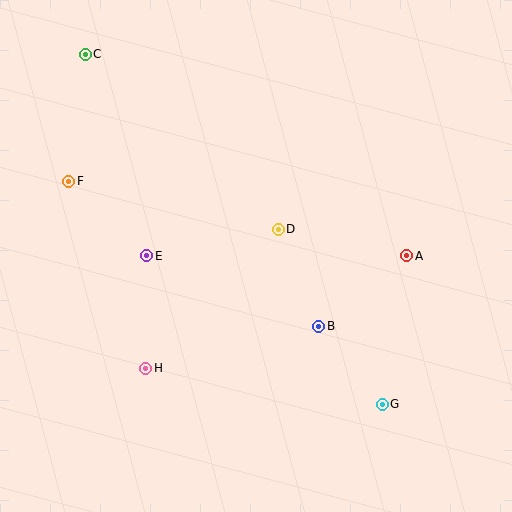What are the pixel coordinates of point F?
Point F is at (69, 181).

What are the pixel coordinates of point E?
Point E is at (147, 256).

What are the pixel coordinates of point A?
Point A is at (407, 256).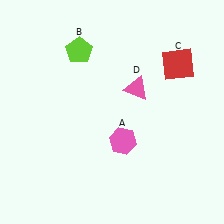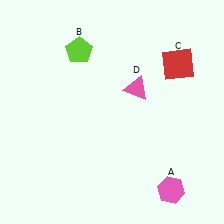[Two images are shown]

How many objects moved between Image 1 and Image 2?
1 object moved between the two images.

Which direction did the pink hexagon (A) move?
The pink hexagon (A) moved down.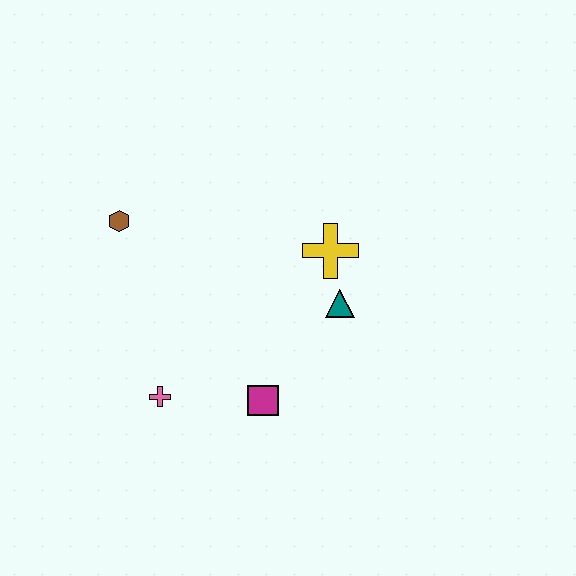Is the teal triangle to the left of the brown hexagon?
No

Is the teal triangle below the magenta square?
No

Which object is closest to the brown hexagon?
The pink cross is closest to the brown hexagon.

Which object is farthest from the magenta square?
The brown hexagon is farthest from the magenta square.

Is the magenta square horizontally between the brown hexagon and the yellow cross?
Yes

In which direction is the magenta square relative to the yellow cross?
The magenta square is below the yellow cross.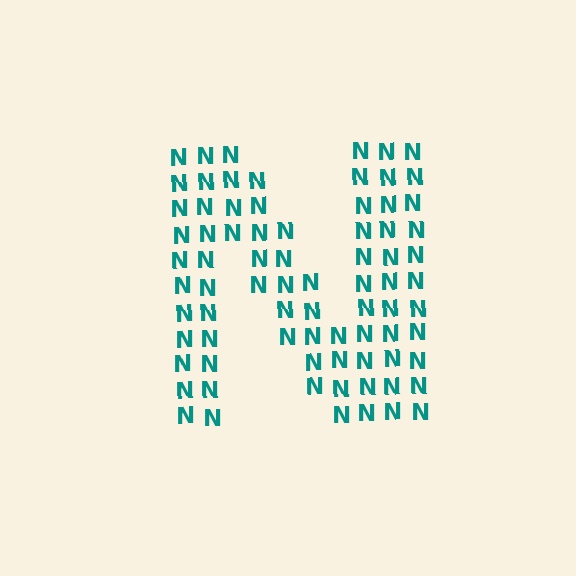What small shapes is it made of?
It is made of small letter N's.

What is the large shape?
The large shape is the letter N.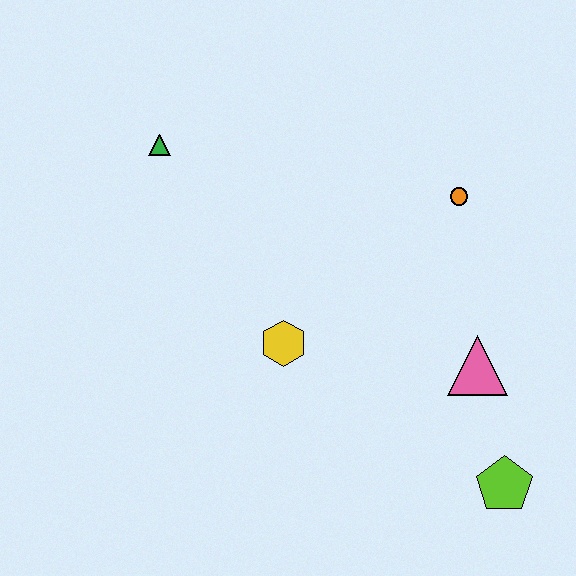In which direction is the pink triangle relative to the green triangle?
The pink triangle is to the right of the green triangle.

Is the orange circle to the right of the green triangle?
Yes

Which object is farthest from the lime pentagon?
The green triangle is farthest from the lime pentagon.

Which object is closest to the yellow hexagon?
The pink triangle is closest to the yellow hexagon.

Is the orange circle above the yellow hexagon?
Yes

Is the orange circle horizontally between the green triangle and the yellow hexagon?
No